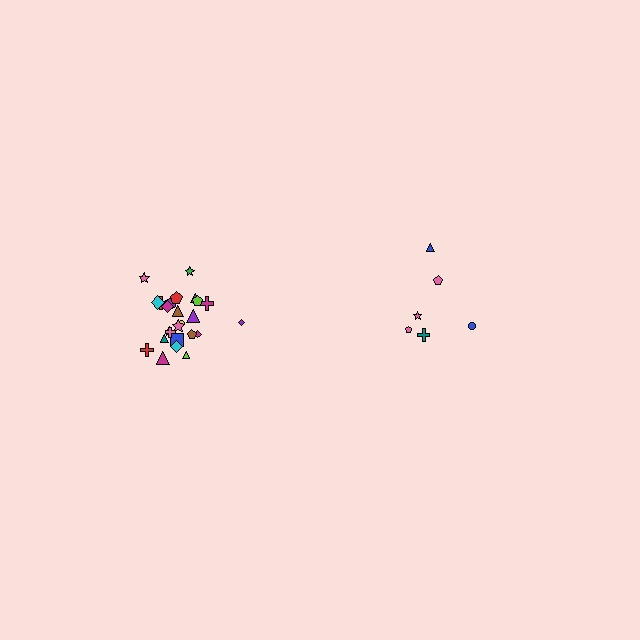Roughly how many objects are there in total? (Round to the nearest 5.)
Roughly 30 objects in total.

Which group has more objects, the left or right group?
The left group.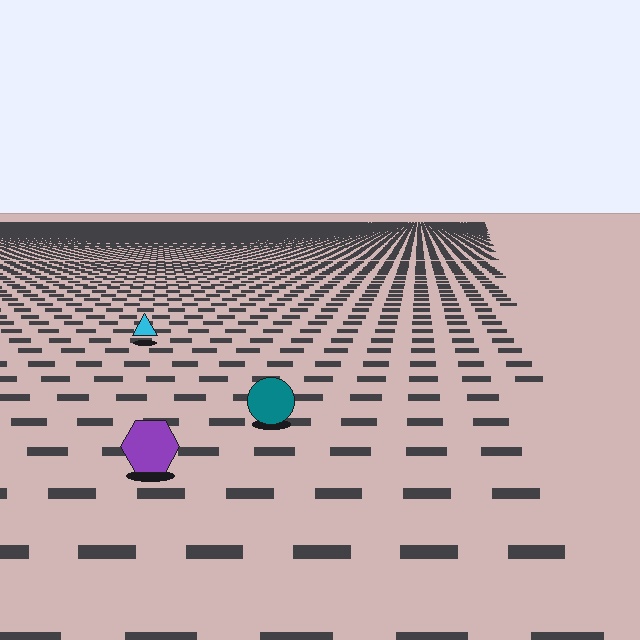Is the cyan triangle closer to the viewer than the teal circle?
No. The teal circle is closer — you can tell from the texture gradient: the ground texture is coarser near it.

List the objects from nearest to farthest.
From nearest to farthest: the purple hexagon, the teal circle, the cyan triangle.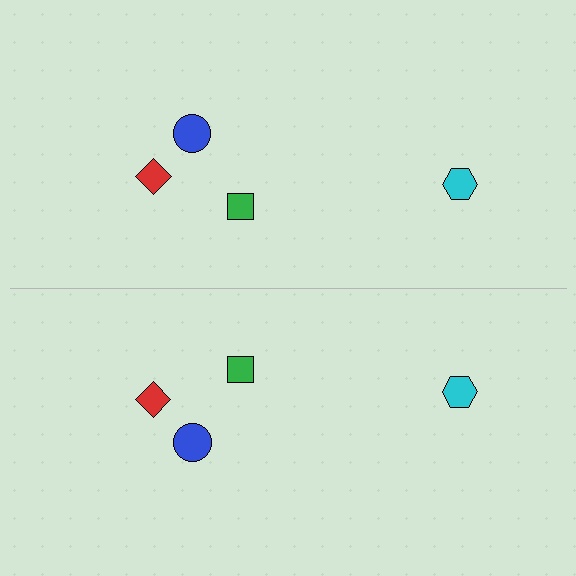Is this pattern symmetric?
Yes, this pattern has bilateral (reflection) symmetry.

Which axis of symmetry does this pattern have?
The pattern has a horizontal axis of symmetry running through the center of the image.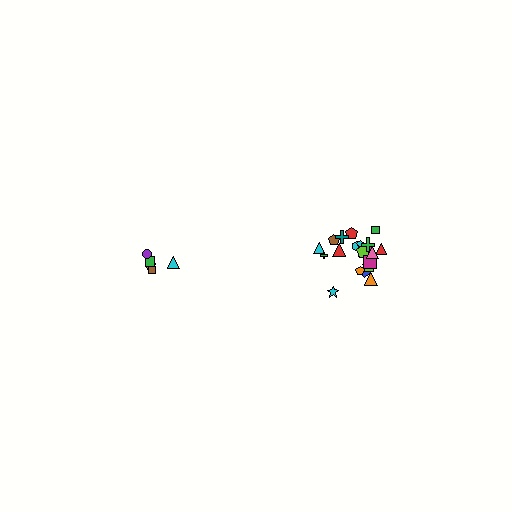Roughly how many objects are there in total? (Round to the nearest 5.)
Roughly 25 objects in total.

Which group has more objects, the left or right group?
The right group.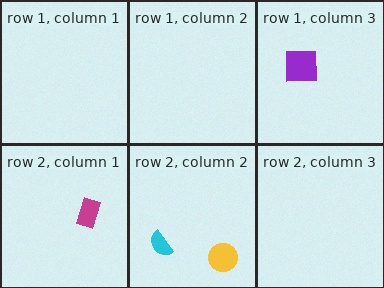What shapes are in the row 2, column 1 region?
The magenta rectangle.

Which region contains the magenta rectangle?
The row 2, column 1 region.